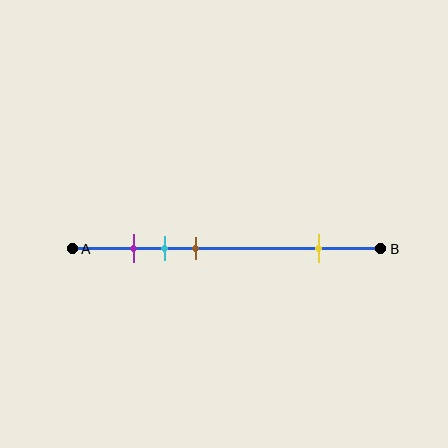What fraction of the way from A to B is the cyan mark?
The cyan mark is approximately 30% (0.3) of the way from A to B.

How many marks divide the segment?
There are 4 marks dividing the segment.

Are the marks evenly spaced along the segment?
No, the marks are not evenly spaced.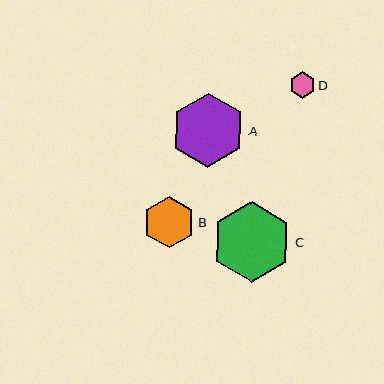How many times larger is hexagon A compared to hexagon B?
Hexagon A is approximately 1.4 times the size of hexagon B.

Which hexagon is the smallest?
Hexagon D is the smallest with a size of approximately 26 pixels.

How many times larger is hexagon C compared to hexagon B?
Hexagon C is approximately 1.6 times the size of hexagon B.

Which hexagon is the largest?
Hexagon C is the largest with a size of approximately 80 pixels.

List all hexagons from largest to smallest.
From largest to smallest: C, A, B, D.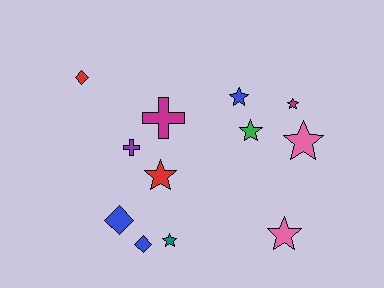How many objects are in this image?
There are 12 objects.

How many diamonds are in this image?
There are 3 diamonds.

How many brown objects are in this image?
There are no brown objects.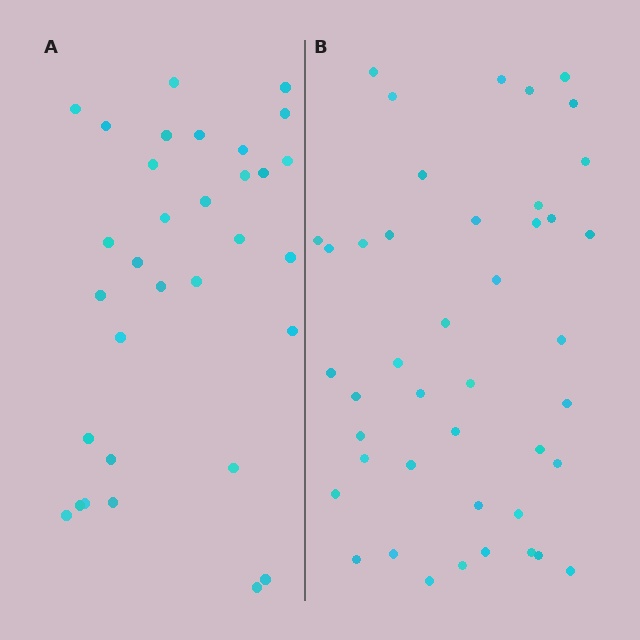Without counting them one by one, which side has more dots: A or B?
Region B (the right region) has more dots.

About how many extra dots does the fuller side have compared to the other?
Region B has roughly 12 or so more dots than region A.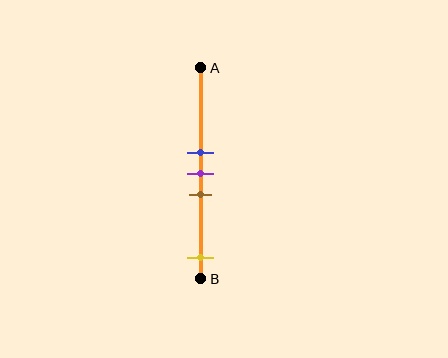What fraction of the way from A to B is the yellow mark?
The yellow mark is approximately 90% (0.9) of the way from A to B.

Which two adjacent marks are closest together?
The blue and purple marks are the closest adjacent pair.